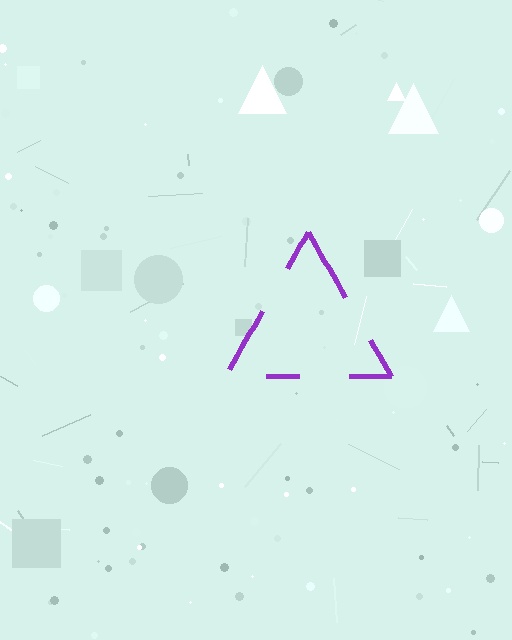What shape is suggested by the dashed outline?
The dashed outline suggests a triangle.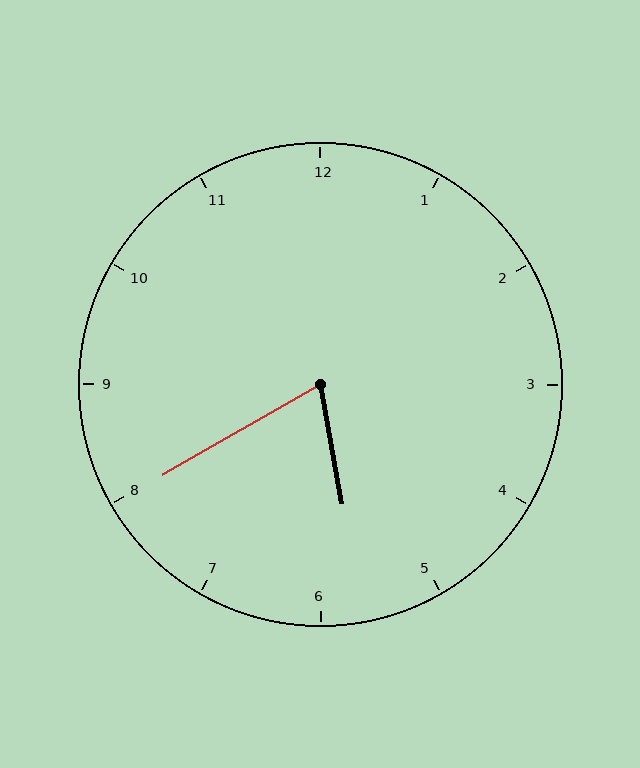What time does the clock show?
5:40.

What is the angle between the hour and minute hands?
Approximately 70 degrees.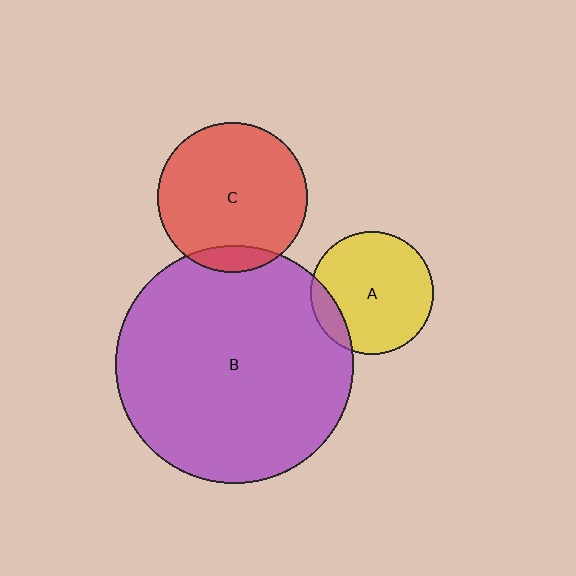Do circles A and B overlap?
Yes.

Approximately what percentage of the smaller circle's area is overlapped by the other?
Approximately 15%.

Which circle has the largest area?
Circle B (purple).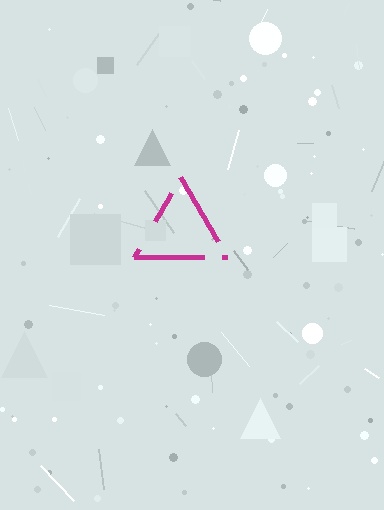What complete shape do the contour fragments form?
The contour fragments form a triangle.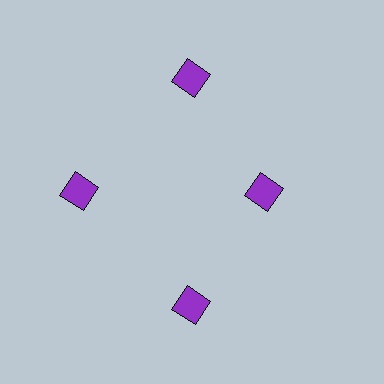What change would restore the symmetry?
The symmetry would be restored by moving it outward, back onto the ring so that all 4 squares sit at equal angles and equal distance from the center.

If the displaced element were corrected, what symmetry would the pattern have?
It would have 4-fold rotational symmetry — the pattern would map onto itself every 90 degrees.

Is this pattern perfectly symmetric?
No. The 4 purple squares are arranged in a ring, but one element near the 3 o'clock position is pulled inward toward the center, breaking the 4-fold rotational symmetry.